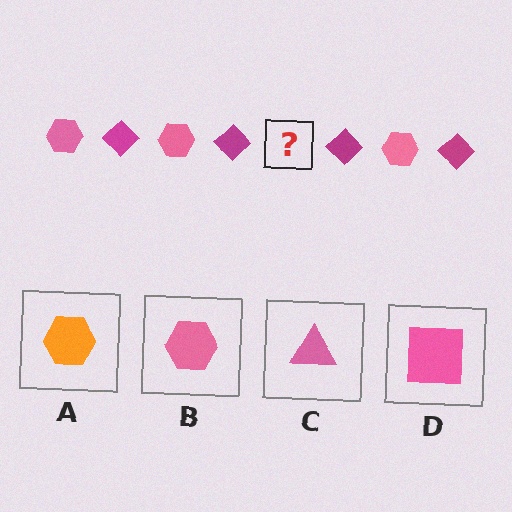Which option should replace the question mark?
Option B.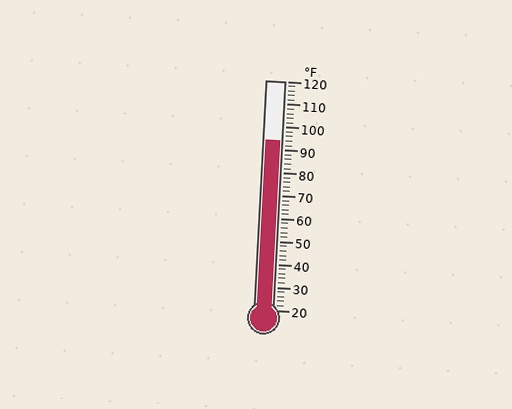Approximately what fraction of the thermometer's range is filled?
The thermometer is filled to approximately 75% of its range.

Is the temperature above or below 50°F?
The temperature is above 50°F.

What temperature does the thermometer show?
The thermometer shows approximately 94°F.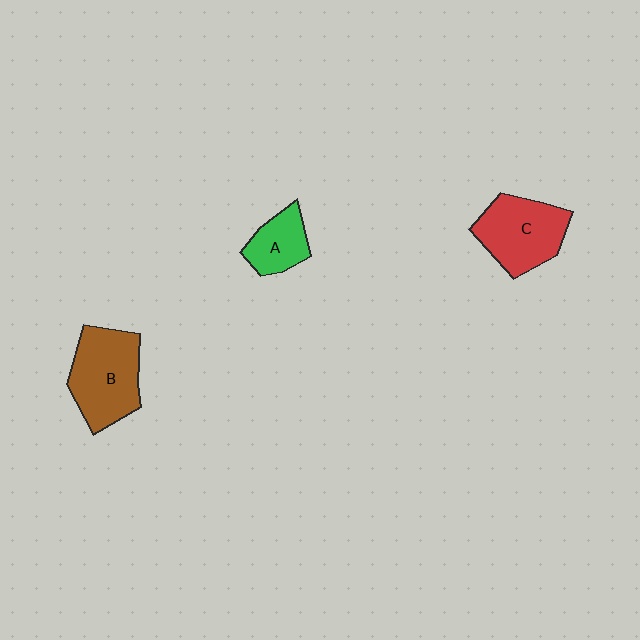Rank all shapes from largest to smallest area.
From largest to smallest: B (brown), C (red), A (green).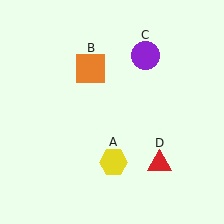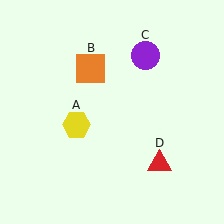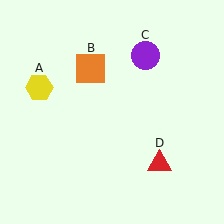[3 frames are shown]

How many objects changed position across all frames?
1 object changed position: yellow hexagon (object A).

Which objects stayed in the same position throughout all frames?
Orange square (object B) and purple circle (object C) and red triangle (object D) remained stationary.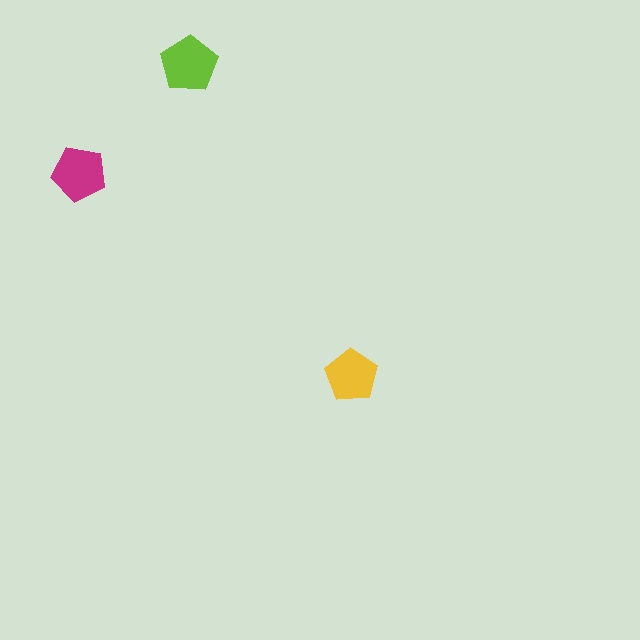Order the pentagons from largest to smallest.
the lime one, the magenta one, the yellow one.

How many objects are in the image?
There are 3 objects in the image.